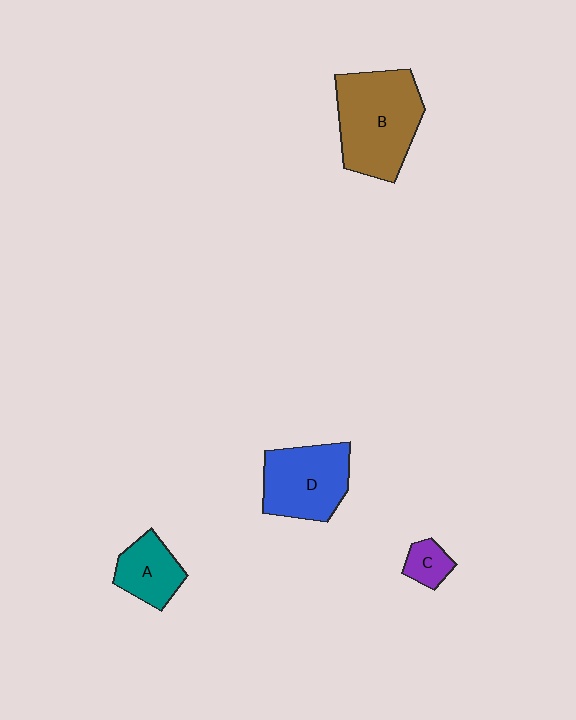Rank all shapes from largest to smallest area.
From largest to smallest: B (brown), D (blue), A (teal), C (purple).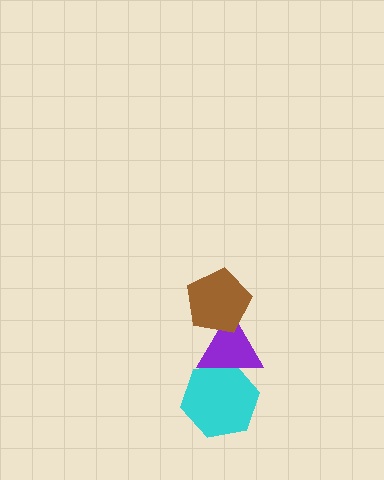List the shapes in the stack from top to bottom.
From top to bottom: the brown pentagon, the purple triangle, the cyan hexagon.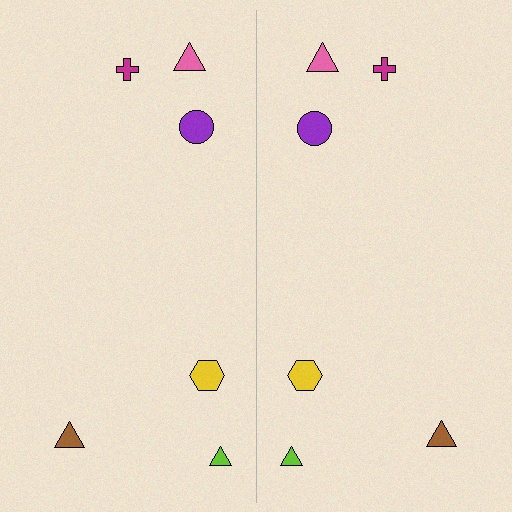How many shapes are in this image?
There are 12 shapes in this image.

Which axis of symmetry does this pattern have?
The pattern has a vertical axis of symmetry running through the center of the image.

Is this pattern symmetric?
Yes, this pattern has bilateral (reflection) symmetry.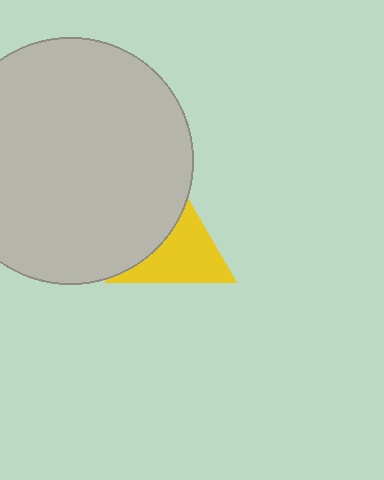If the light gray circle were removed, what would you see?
You would see the complete yellow triangle.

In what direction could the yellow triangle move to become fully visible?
The yellow triangle could move right. That would shift it out from behind the light gray circle entirely.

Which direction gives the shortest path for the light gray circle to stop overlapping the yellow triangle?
Moving left gives the shortest separation.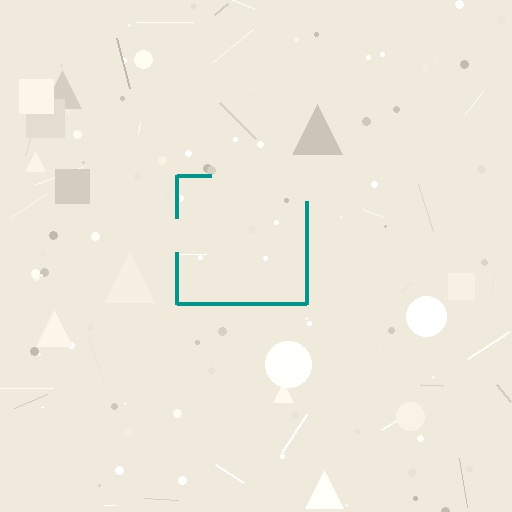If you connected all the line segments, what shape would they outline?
They would outline a square.